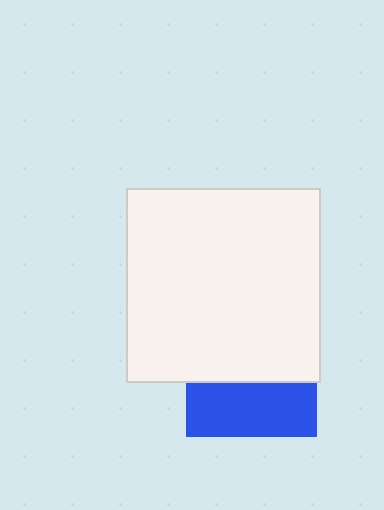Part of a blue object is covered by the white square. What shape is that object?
It is a square.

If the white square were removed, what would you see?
You would see the complete blue square.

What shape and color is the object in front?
The object in front is a white square.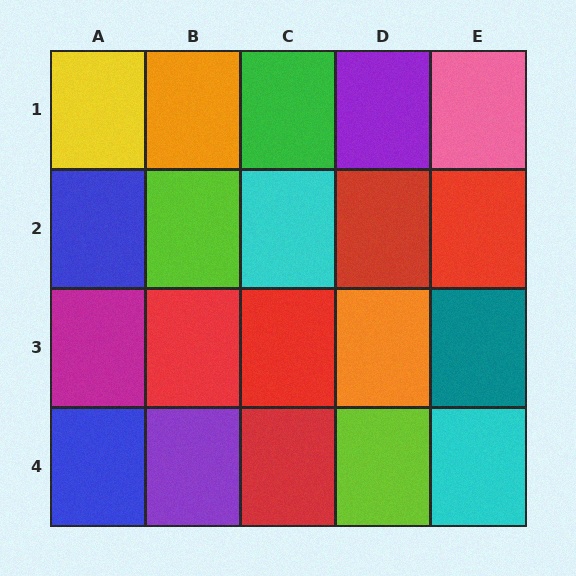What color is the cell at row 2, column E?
Red.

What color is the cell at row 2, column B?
Lime.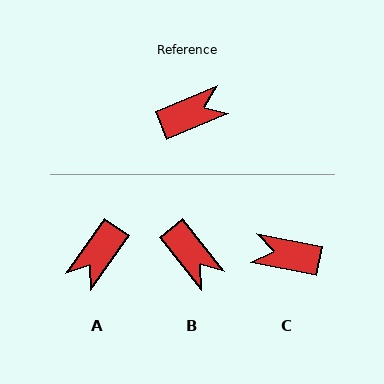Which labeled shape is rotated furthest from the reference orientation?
A, about 149 degrees away.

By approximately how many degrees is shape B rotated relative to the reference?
Approximately 74 degrees clockwise.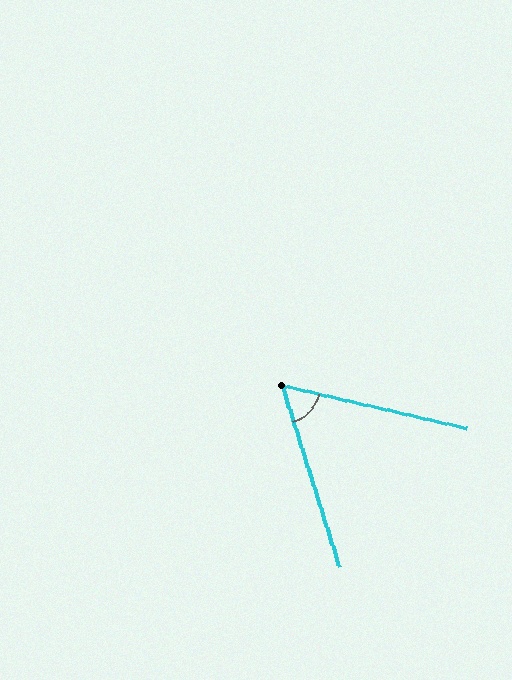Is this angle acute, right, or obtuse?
It is acute.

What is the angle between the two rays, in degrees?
Approximately 59 degrees.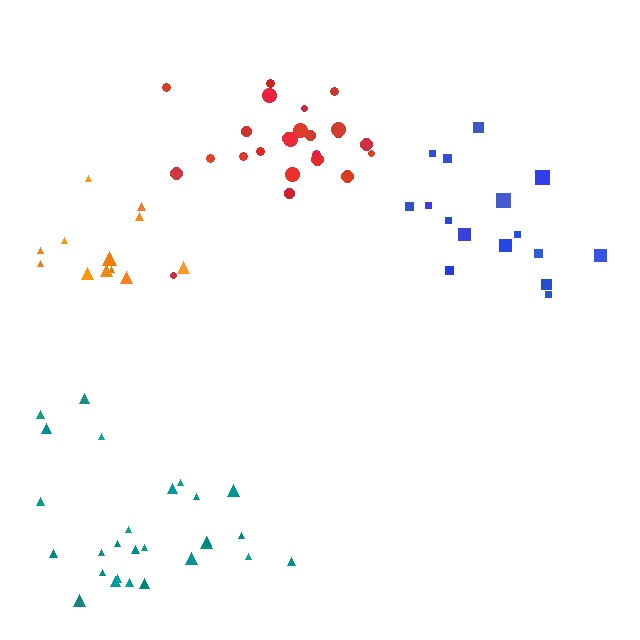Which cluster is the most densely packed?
Red.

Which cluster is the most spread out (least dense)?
Orange.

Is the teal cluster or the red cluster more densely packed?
Red.